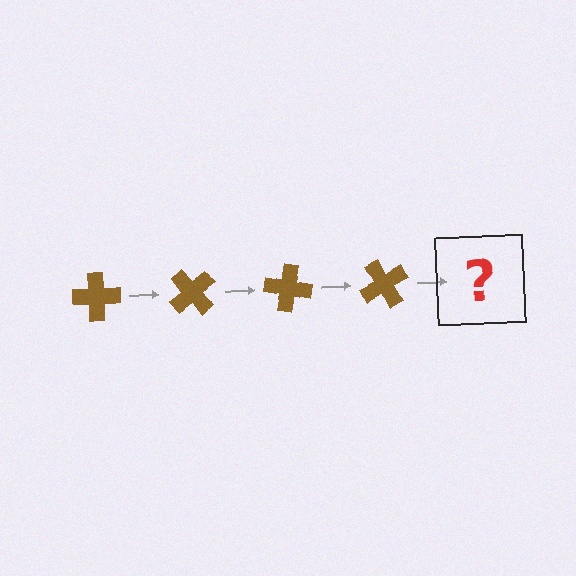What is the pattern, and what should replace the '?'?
The pattern is that the cross rotates 50 degrees each step. The '?' should be a brown cross rotated 200 degrees.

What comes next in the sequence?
The next element should be a brown cross rotated 200 degrees.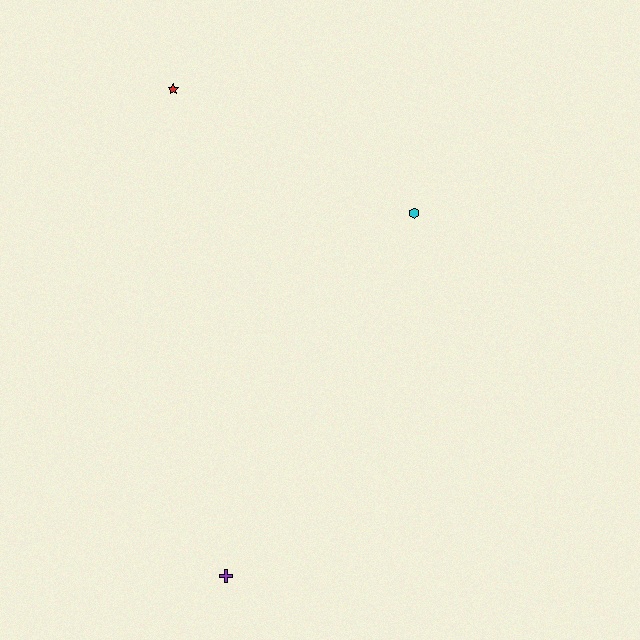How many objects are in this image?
There are 3 objects.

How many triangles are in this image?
There are no triangles.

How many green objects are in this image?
There are no green objects.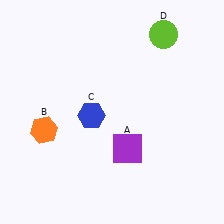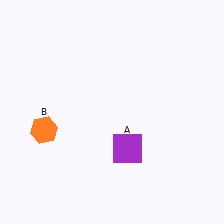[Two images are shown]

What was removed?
The blue hexagon (C), the lime circle (D) were removed in Image 2.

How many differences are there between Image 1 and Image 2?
There are 2 differences between the two images.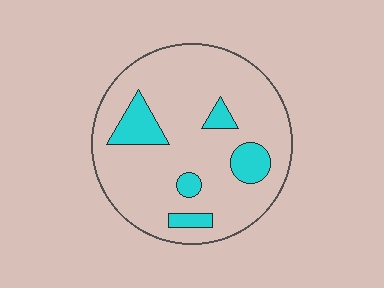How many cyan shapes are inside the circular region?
5.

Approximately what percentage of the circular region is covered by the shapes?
Approximately 15%.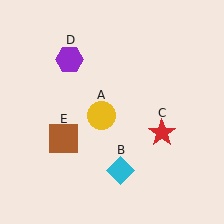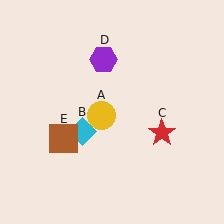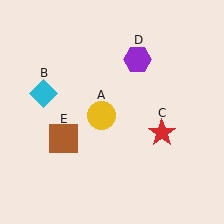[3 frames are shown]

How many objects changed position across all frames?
2 objects changed position: cyan diamond (object B), purple hexagon (object D).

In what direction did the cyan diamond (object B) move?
The cyan diamond (object B) moved up and to the left.